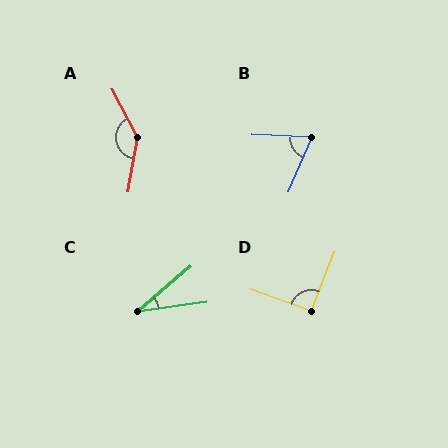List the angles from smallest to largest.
C (33°), B (68°), D (92°), A (142°).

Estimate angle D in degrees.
Approximately 92 degrees.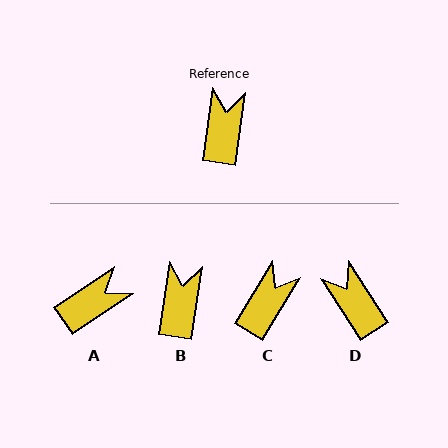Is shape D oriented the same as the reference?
No, it is off by about 41 degrees.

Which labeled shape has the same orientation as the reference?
B.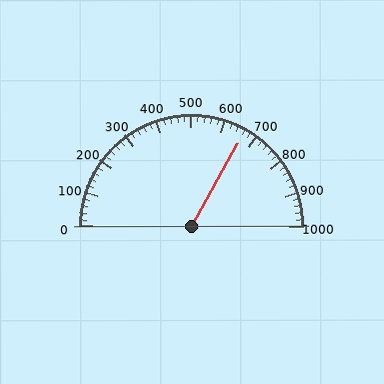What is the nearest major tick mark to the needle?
The nearest major tick mark is 700.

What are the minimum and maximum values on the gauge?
The gauge ranges from 0 to 1000.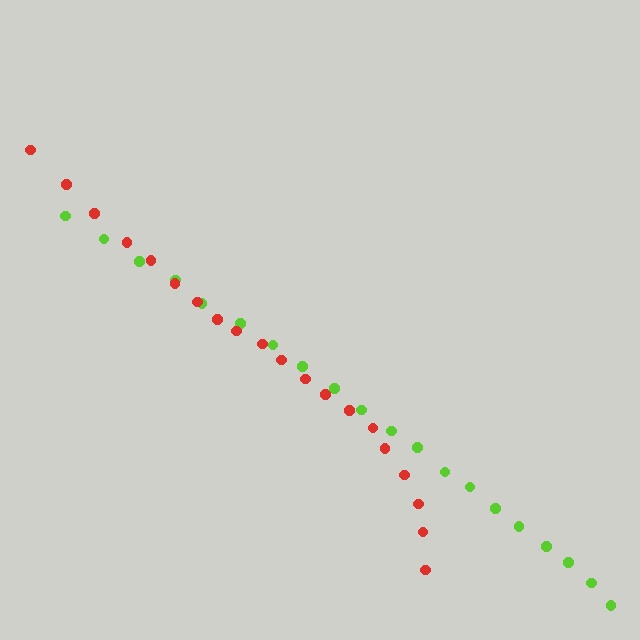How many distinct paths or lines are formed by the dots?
There are 2 distinct paths.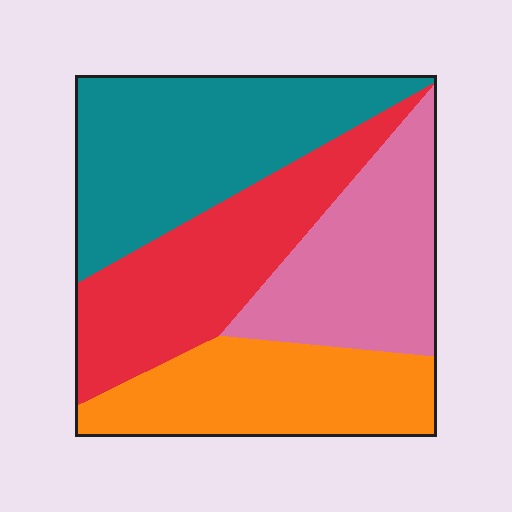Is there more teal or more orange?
Teal.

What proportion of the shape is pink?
Pink takes up about one quarter (1/4) of the shape.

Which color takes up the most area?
Teal, at roughly 30%.